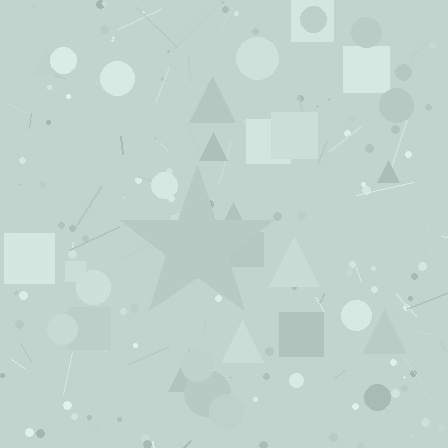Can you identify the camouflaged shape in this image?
The camouflaged shape is a star.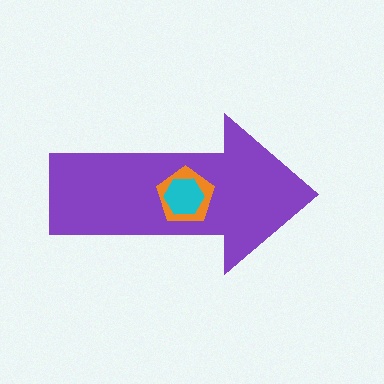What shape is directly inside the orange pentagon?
The cyan hexagon.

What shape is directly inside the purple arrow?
The orange pentagon.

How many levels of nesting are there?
3.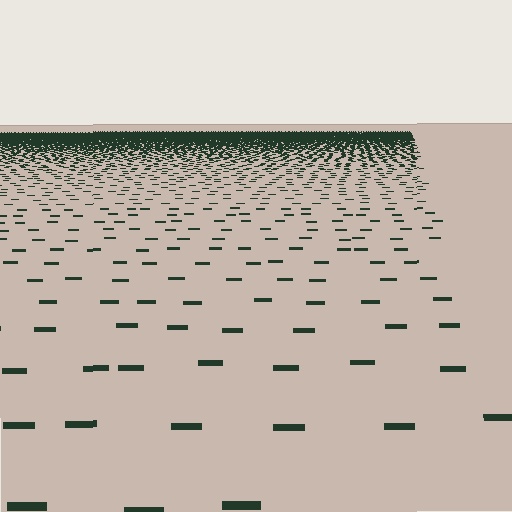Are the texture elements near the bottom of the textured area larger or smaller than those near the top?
Larger. Near the bottom, elements are closer to the viewer and appear at a bigger on-screen size.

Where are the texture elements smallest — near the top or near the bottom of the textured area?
Near the top.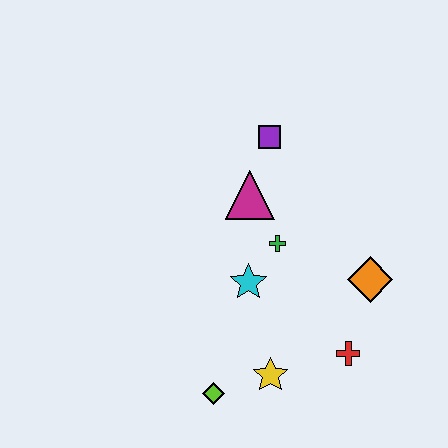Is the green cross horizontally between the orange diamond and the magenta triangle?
Yes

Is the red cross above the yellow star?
Yes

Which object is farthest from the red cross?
The purple square is farthest from the red cross.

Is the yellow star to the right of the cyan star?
Yes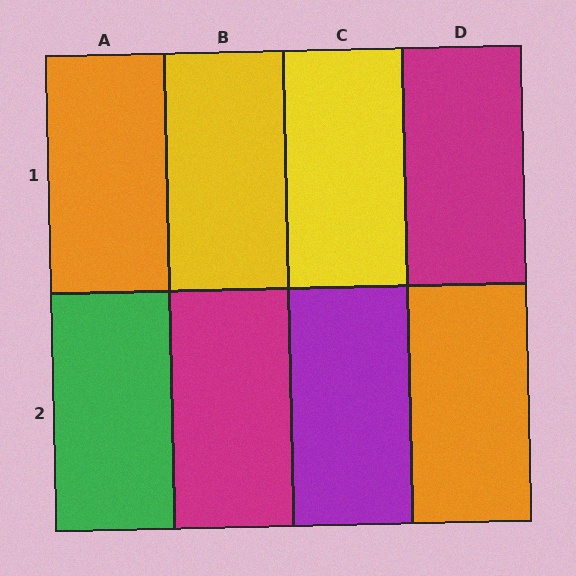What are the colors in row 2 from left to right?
Green, magenta, purple, orange.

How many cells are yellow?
2 cells are yellow.